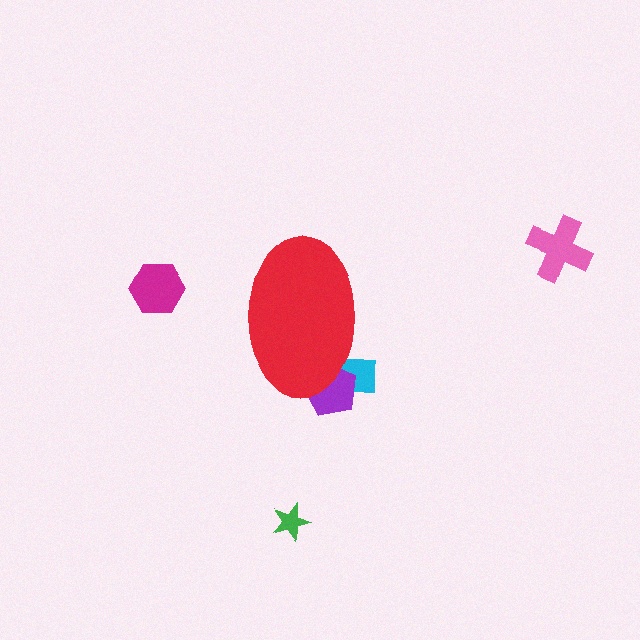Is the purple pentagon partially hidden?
Yes, the purple pentagon is partially hidden behind the red ellipse.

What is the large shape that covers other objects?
A red ellipse.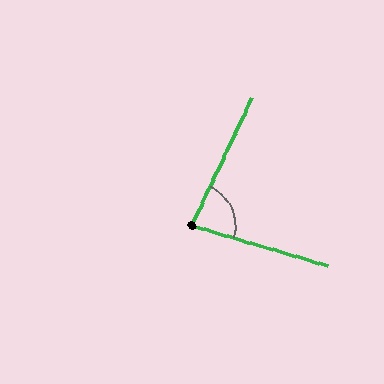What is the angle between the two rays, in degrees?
Approximately 81 degrees.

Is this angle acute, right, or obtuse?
It is acute.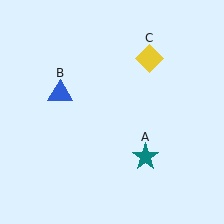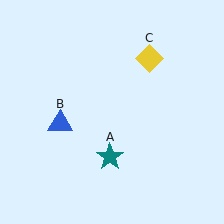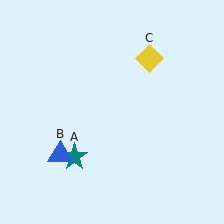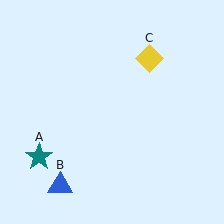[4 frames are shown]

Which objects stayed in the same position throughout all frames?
Yellow diamond (object C) remained stationary.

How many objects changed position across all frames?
2 objects changed position: teal star (object A), blue triangle (object B).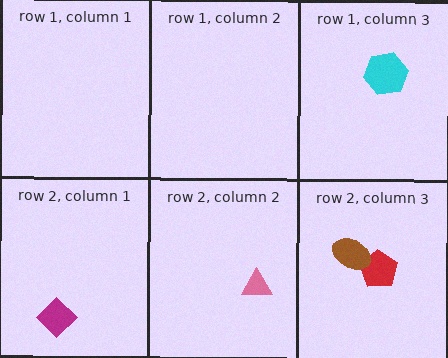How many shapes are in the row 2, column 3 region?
2.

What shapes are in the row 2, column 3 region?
The red pentagon, the brown ellipse.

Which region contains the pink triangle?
The row 2, column 2 region.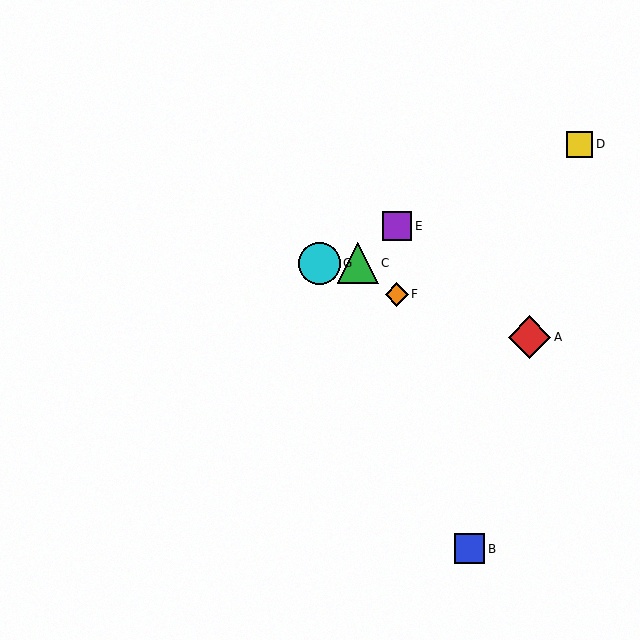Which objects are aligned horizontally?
Objects C, G are aligned horizontally.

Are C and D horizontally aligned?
No, C is at y≈263 and D is at y≈144.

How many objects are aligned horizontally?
2 objects (C, G) are aligned horizontally.